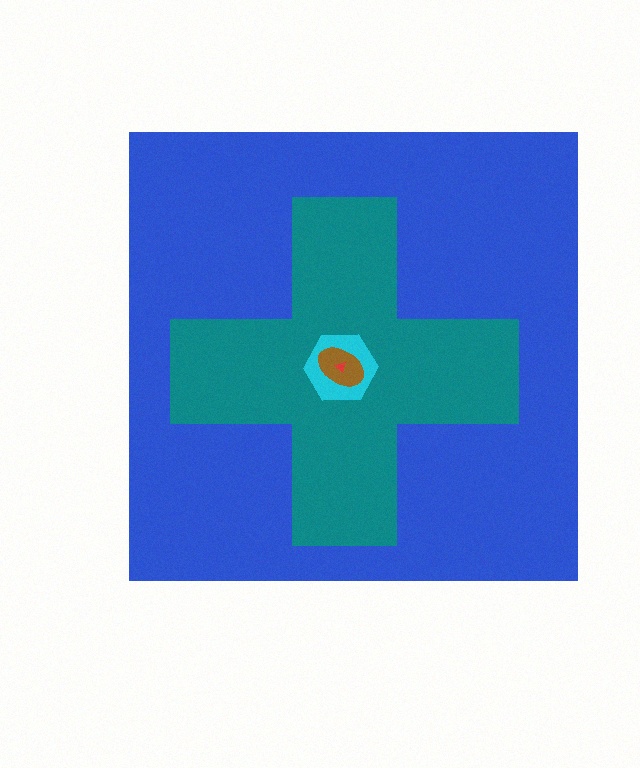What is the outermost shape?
The blue square.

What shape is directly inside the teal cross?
The cyan hexagon.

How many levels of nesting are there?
5.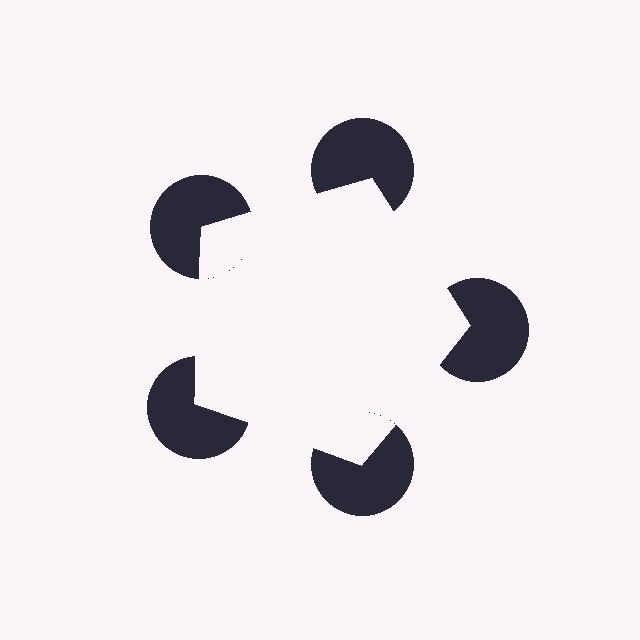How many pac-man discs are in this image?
There are 5 — one at each vertex of the illusory pentagon.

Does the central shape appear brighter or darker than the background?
It typically appears slightly brighter than the background, even though no actual brightness change is drawn.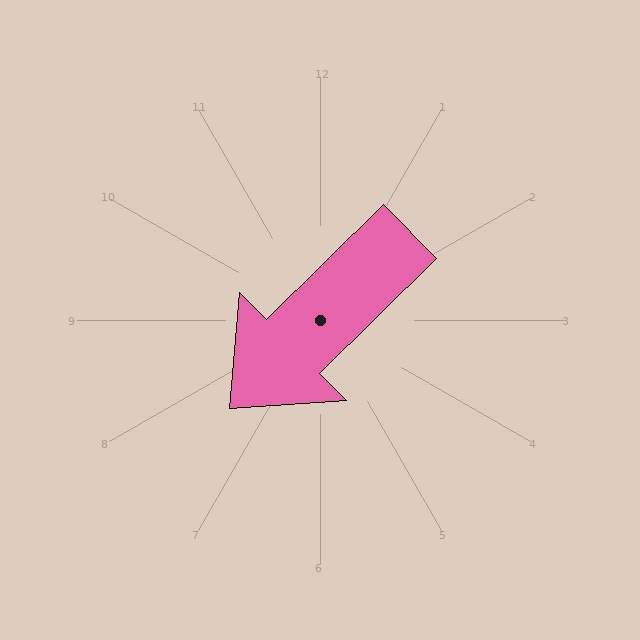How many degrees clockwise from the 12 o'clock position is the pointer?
Approximately 225 degrees.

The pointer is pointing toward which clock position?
Roughly 8 o'clock.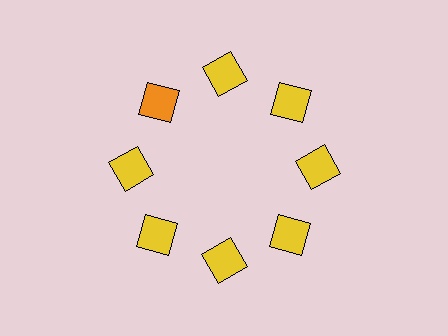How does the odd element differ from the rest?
It has a different color: orange instead of yellow.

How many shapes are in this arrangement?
There are 8 shapes arranged in a ring pattern.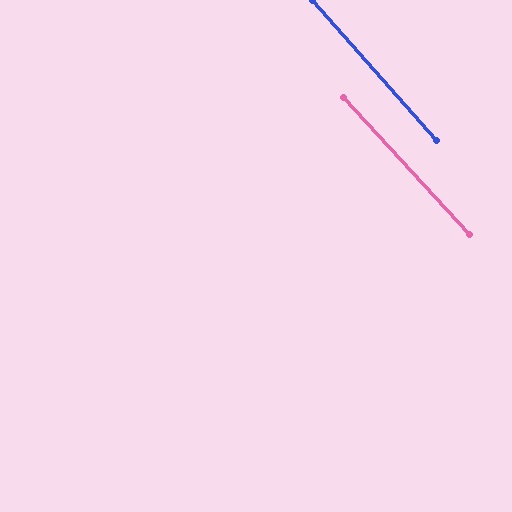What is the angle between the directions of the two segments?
Approximately 1 degree.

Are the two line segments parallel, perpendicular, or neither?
Parallel — their directions differ by only 1.2°.